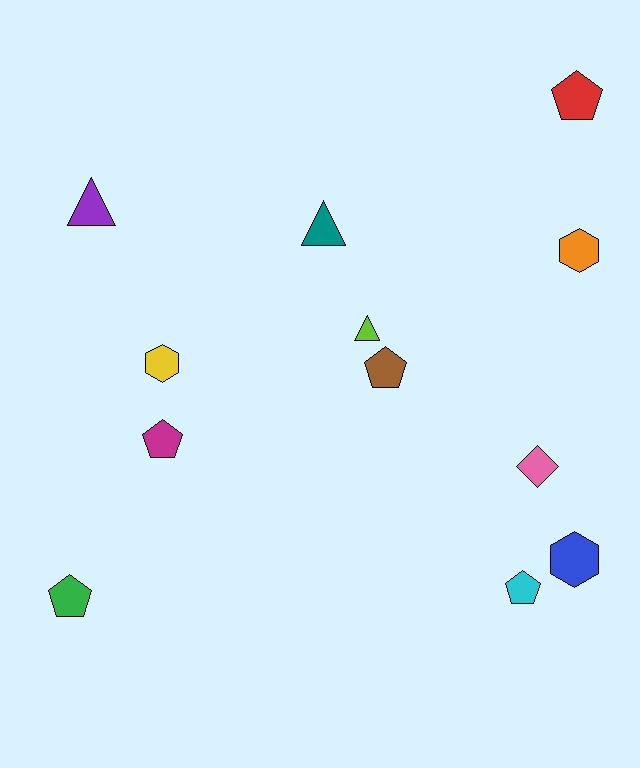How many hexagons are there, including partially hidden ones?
There are 3 hexagons.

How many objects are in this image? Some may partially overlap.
There are 12 objects.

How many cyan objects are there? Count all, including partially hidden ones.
There is 1 cyan object.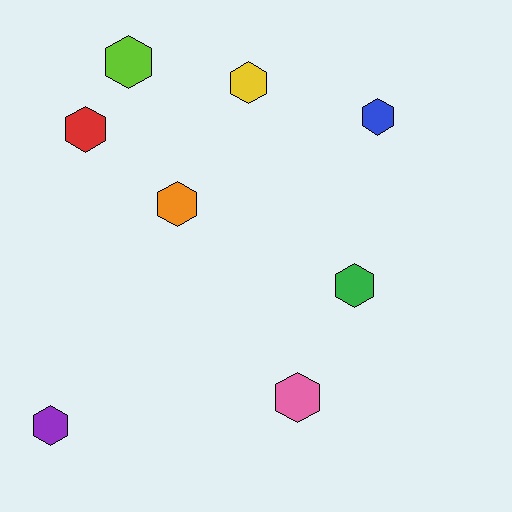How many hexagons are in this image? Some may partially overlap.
There are 8 hexagons.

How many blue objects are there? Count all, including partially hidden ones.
There is 1 blue object.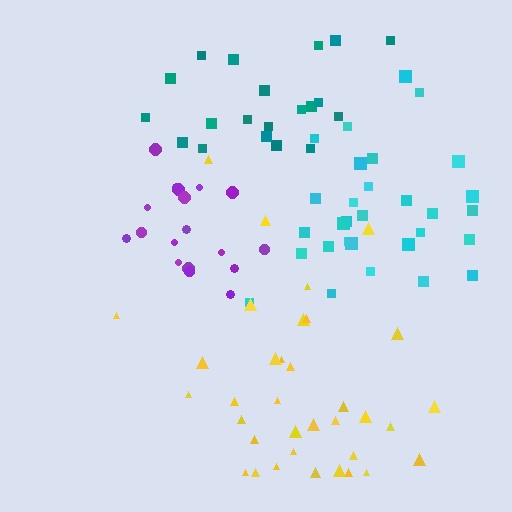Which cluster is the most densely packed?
Purple.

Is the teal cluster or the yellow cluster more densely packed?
Teal.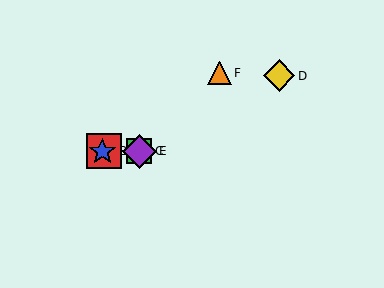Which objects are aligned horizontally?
Objects A, B, C, E are aligned horizontally.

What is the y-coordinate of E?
Object E is at y≈151.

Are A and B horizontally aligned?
Yes, both are at y≈151.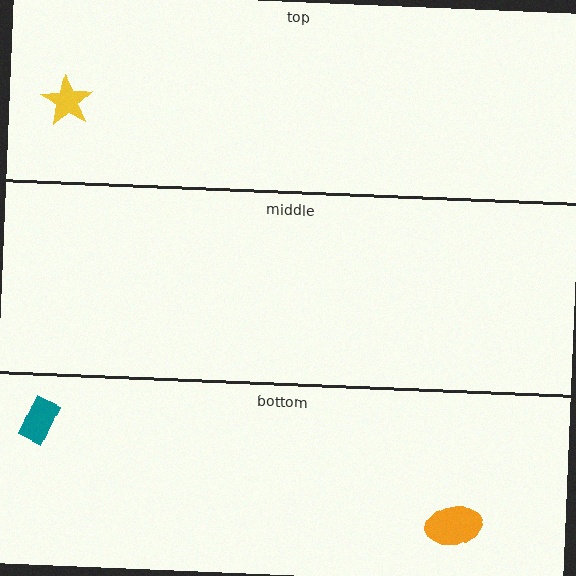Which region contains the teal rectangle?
The bottom region.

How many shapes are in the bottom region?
2.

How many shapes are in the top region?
1.